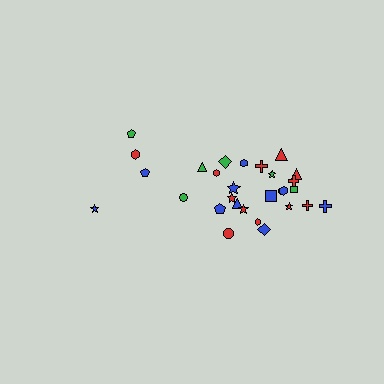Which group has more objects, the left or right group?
The right group.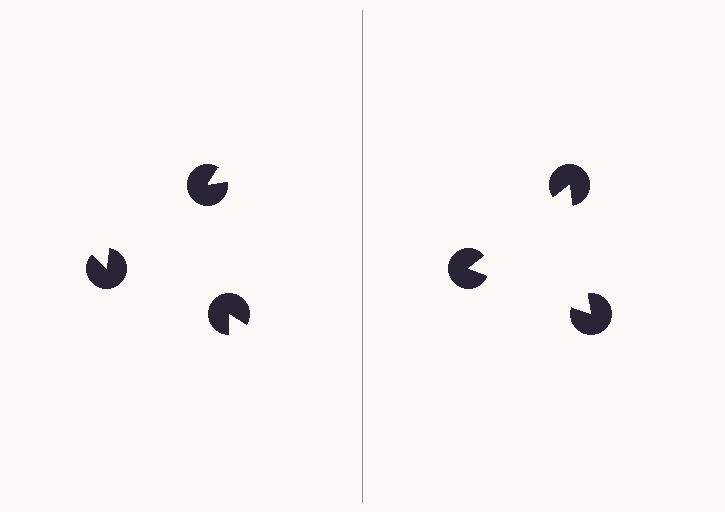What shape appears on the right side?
An illusory triangle.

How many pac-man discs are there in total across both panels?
6 — 3 on each side.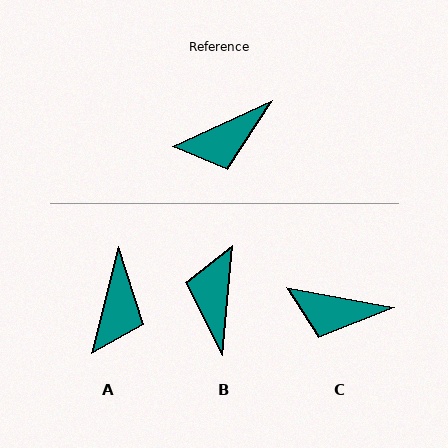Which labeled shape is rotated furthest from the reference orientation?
B, about 120 degrees away.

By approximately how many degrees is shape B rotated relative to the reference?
Approximately 120 degrees clockwise.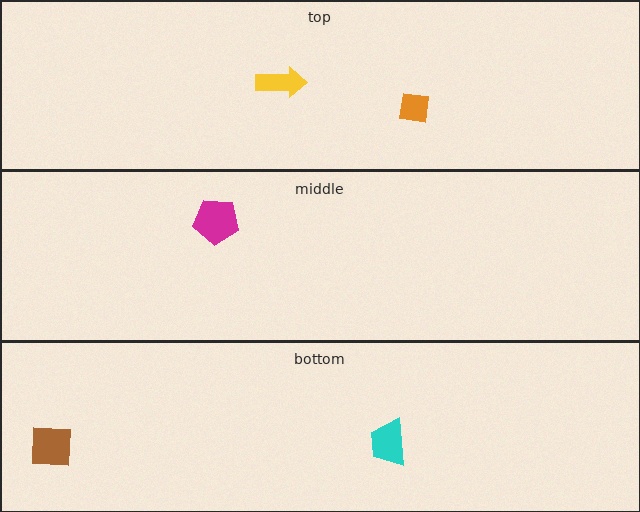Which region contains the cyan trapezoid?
The bottom region.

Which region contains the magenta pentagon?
The middle region.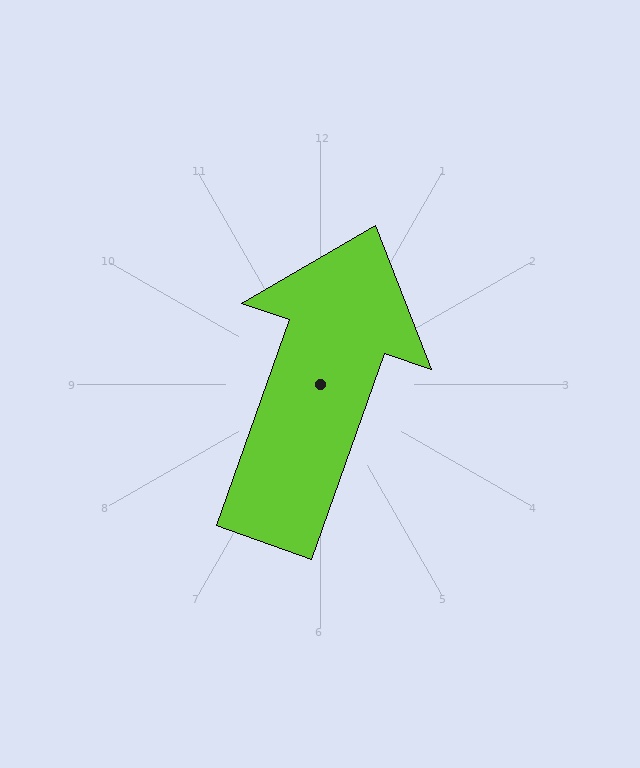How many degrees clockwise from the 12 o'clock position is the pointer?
Approximately 19 degrees.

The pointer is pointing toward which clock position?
Roughly 1 o'clock.